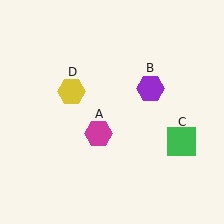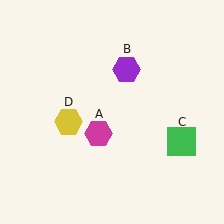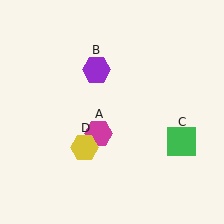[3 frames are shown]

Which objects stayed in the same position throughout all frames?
Magenta hexagon (object A) and green square (object C) remained stationary.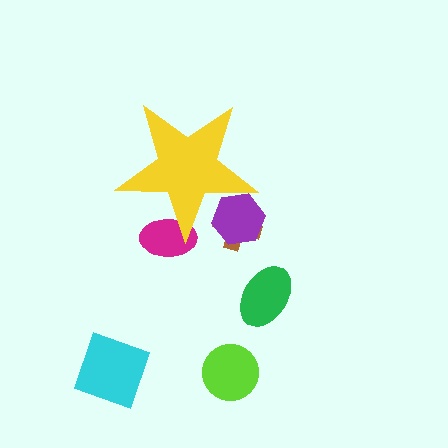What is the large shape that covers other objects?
A yellow star.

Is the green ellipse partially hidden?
No, the green ellipse is fully visible.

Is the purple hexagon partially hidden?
Yes, the purple hexagon is partially hidden behind the yellow star.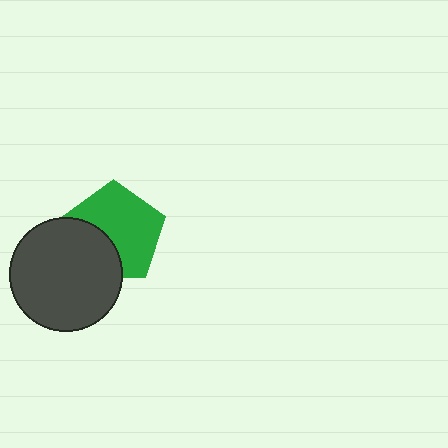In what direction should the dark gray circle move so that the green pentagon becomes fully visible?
The dark gray circle should move toward the lower-left. That is the shortest direction to clear the overlap and leave the green pentagon fully visible.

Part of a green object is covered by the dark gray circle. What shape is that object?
It is a pentagon.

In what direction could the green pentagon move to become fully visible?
The green pentagon could move toward the upper-right. That would shift it out from behind the dark gray circle entirely.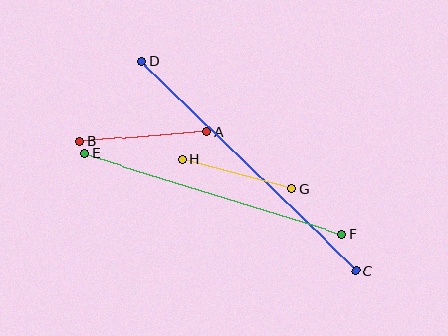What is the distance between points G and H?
The distance is approximately 113 pixels.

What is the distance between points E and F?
The distance is approximately 269 pixels.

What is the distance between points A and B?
The distance is approximately 128 pixels.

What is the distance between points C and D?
The distance is approximately 300 pixels.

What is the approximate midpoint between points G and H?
The midpoint is at approximately (237, 174) pixels.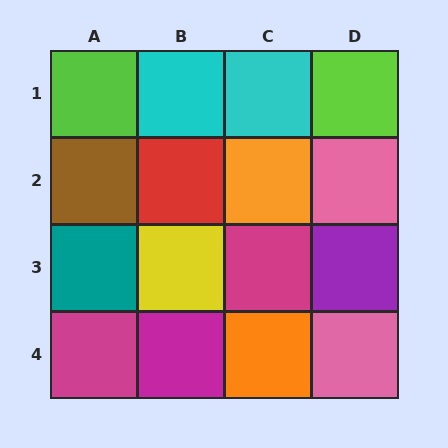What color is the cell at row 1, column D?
Lime.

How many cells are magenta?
3 cells are magenta.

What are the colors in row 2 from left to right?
Brown, red, orange, pink.